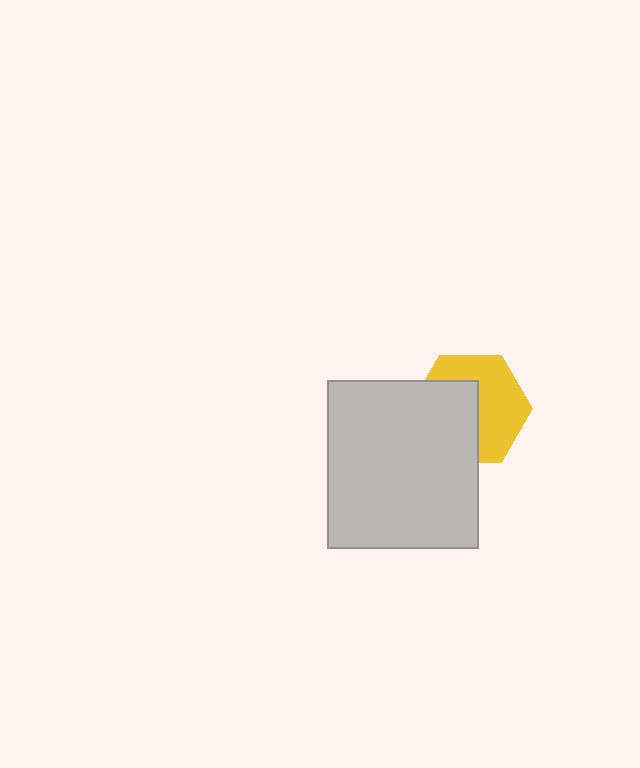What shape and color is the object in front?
The object in front is a light gray rectangle.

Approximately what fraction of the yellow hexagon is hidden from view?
Roughly 48% of the yellow hexagon is hidden behind the light gray rectangle.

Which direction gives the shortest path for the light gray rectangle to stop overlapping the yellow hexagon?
Moving toward the lower-left gives the shortest separation.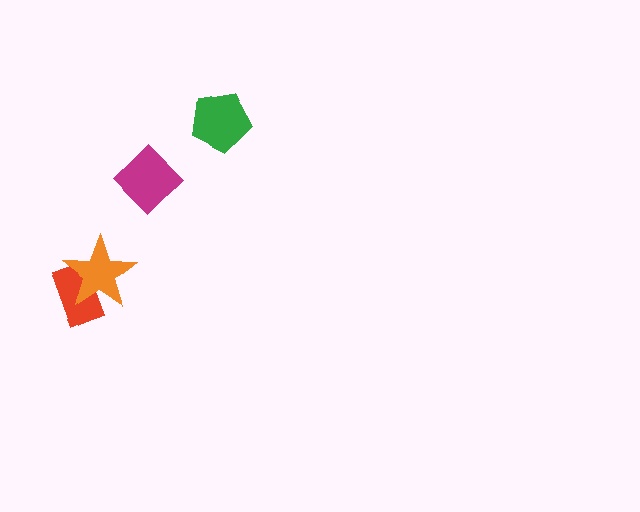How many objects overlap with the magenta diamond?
0 objects overlap with the magenta diamond.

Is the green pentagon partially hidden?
No, no other shape covers it.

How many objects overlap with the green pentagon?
0 objects overlap with the green pentagon.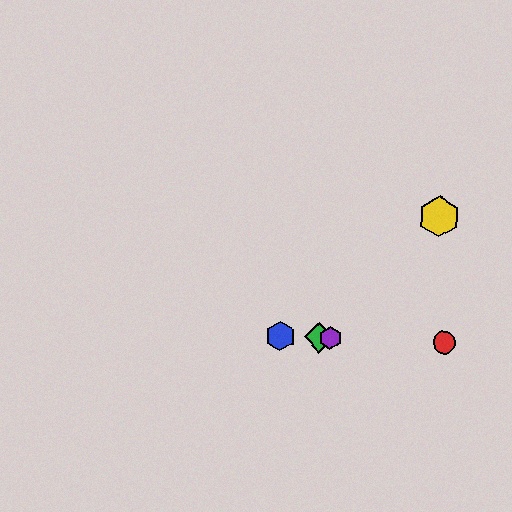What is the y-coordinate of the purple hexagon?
The purple hexagon is at y≈338.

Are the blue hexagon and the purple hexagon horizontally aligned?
Yes, both are at y≈336.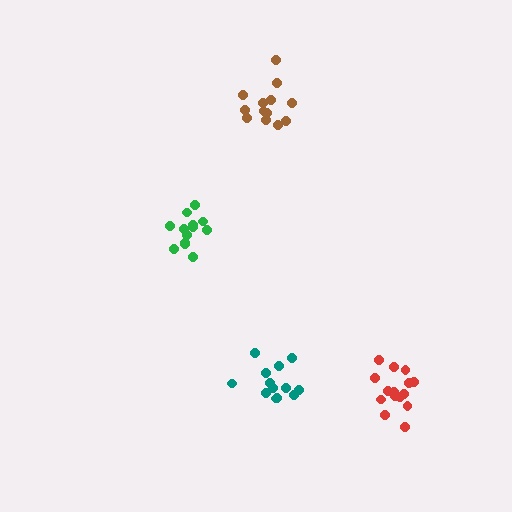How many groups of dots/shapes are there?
There are 4 groups.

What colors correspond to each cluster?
The clusters are colored: teal, brown, red, green.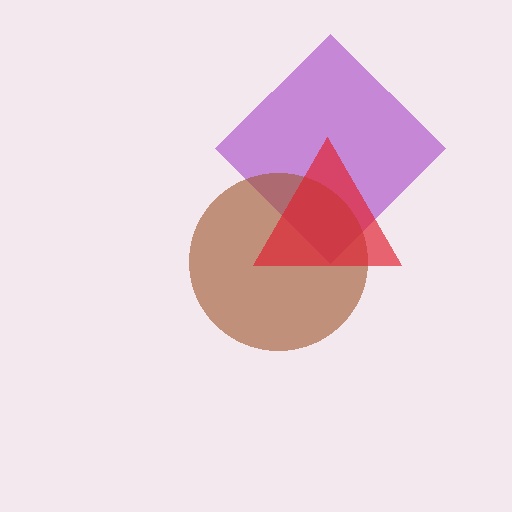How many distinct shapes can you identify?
There are 3 distinct shapes: a purple diamond, a brown circle, a red triangle.